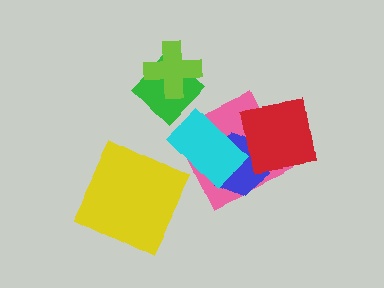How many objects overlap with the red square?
3 objects overlap with the red square.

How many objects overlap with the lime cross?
1 object overlaps with the lime cross.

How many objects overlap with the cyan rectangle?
3 objects overlap with the cyan rectangle.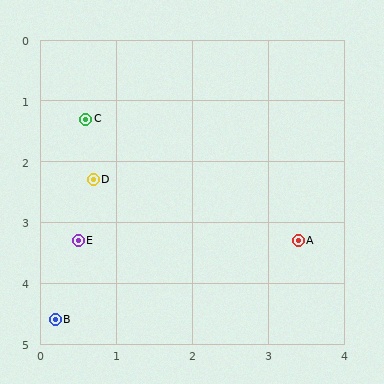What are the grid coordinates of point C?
Point C is at approximately (0.6, 1.3).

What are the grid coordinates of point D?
Point D is at approximately (0.7, 2.3).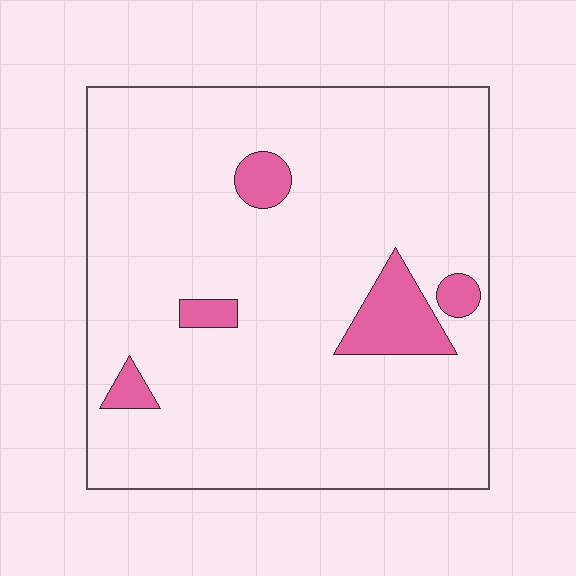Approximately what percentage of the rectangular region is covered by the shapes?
Approximately 10%.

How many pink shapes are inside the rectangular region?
5.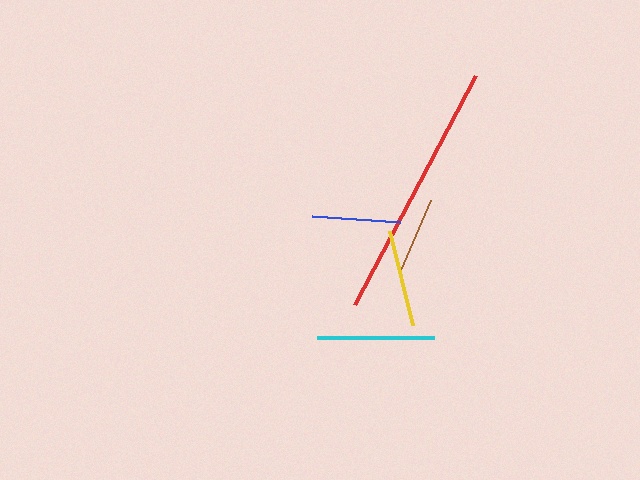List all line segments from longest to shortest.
From longest to shortest: red, cyan, yellow, blue, brown.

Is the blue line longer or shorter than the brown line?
The blue line is longer than the brown line.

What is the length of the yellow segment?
The yellow segment is approximately 97 pixels long.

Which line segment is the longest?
The red line is the longest at approximately 259 pixels.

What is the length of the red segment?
The red segment is approximately 259 pixels long.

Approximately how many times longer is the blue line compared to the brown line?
The blue line is approximately 1.2 times the length of the brown line.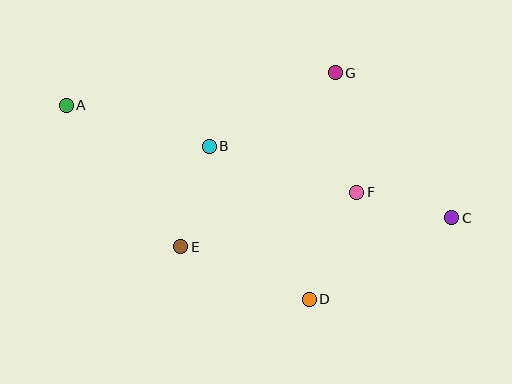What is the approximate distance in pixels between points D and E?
The distance between D and E is approximately 139 pixels.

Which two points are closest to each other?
Points C and F are closest to each other.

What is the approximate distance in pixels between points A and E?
The distance between A and E is approximately 182 pixels.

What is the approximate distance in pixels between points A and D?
The distance between A and D is approximately 311 pixels.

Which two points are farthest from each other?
Points A and C are farthest from each other.